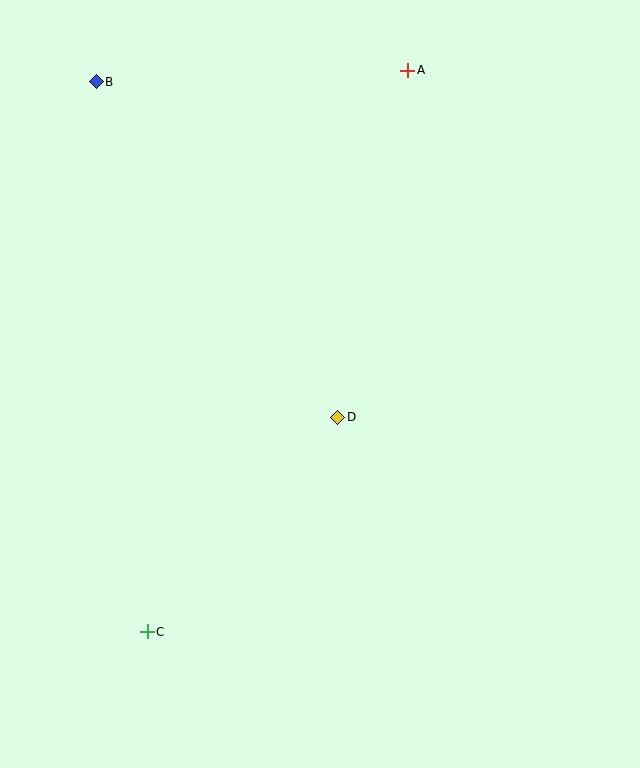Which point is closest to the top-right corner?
Point A is closest to the top-right corner.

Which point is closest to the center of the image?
Point D at (338, 417) is closest to the center.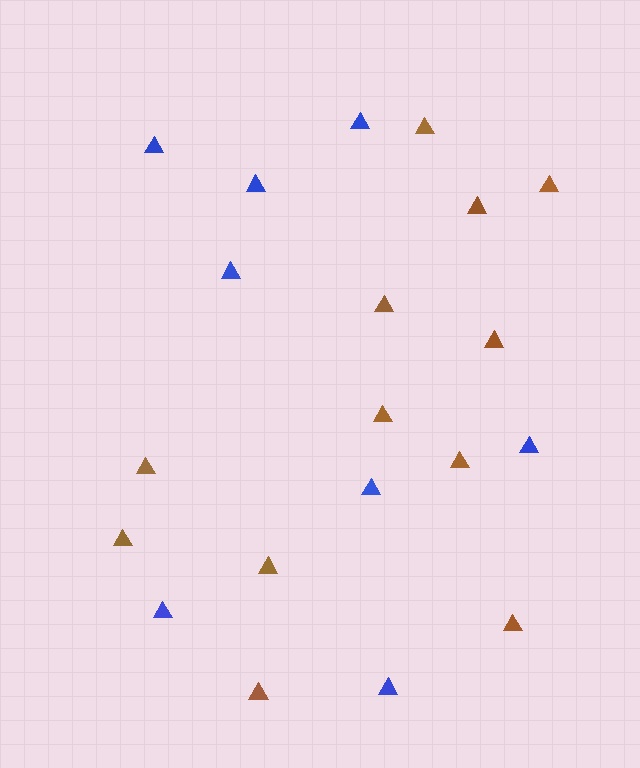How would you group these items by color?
There are 2 groups: one group of blue triangles (8) and one group of brown triangles (12).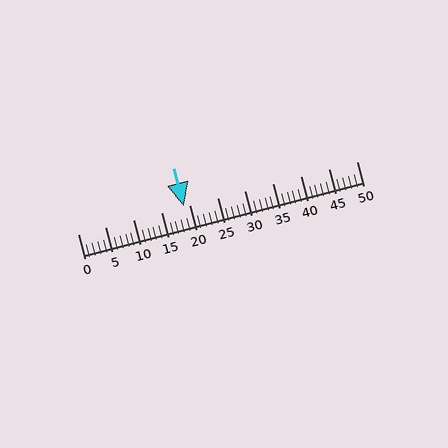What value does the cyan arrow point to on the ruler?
The cyan arrow points to approximately 19.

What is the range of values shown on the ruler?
The ruler shows values from 0 to 50.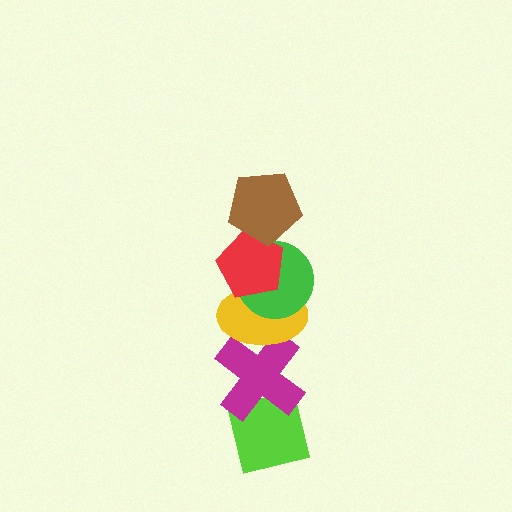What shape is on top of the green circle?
The red pentagon is on top of the green circle.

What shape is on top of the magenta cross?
The yellow ellipse is on top of the magenta cross.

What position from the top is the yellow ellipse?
The yellow ellipse is 4th from the top.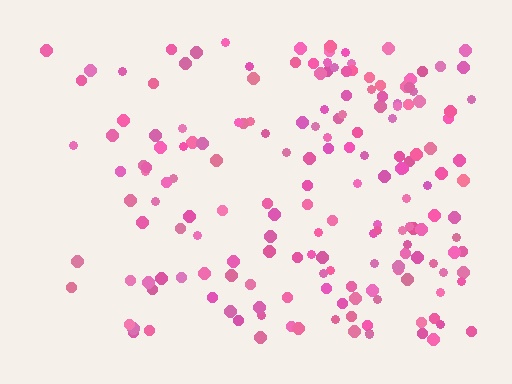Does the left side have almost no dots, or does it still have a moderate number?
Still a moderate number, just noticeably fewer than the right.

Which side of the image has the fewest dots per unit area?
The left.